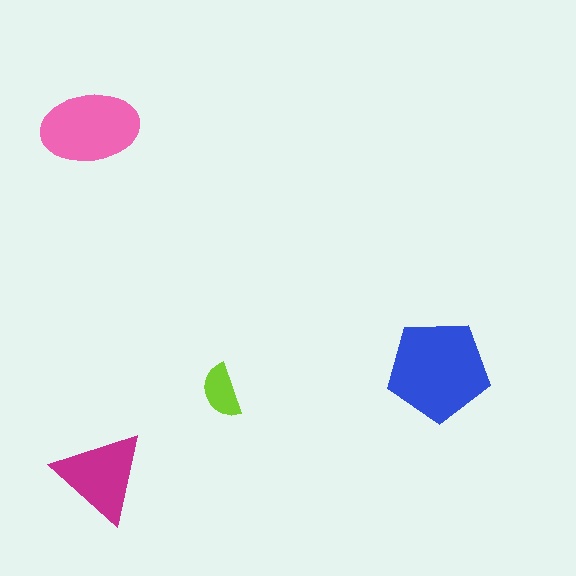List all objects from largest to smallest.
The blue pentagon, the pink ellipse, the magenta triangle, the lime semicircle.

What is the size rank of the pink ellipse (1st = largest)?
2nd.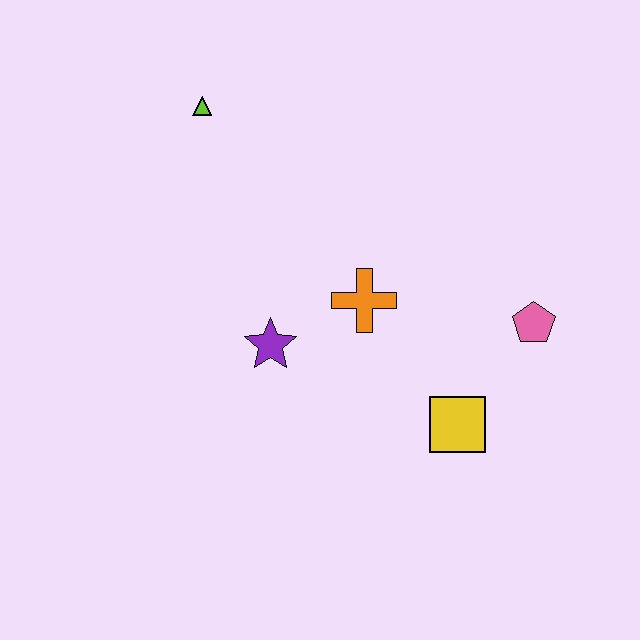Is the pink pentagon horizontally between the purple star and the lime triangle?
No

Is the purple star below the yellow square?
No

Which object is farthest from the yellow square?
The lime triangle is farthest from the yellow square.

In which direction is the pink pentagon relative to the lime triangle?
The pink pentagon is to the right of the lime triangle.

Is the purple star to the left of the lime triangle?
No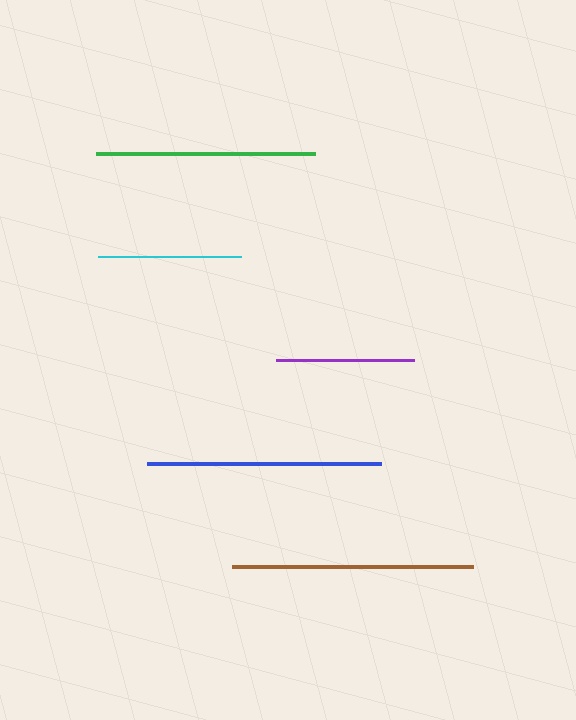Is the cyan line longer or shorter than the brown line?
The brown line is longer than the cyan line.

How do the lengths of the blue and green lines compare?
The blue and green lines are approximately the same length.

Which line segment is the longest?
The brown line is the longest at approximately 241 pixels.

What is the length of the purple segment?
The purple segment is approximately 138 pixels long.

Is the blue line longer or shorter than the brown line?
The brown line is longer than the blue line.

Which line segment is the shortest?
The purple line is the shortest at approximately 138 pixels.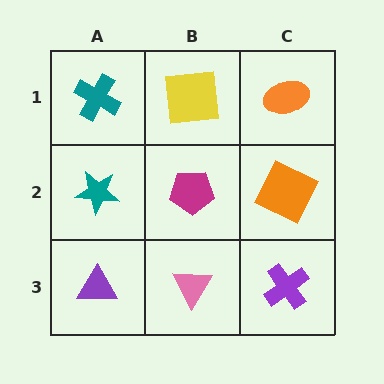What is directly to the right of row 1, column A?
A yellow square.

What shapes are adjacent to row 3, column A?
A teal star (row 2, column A), a pink triangle (row 3, column B).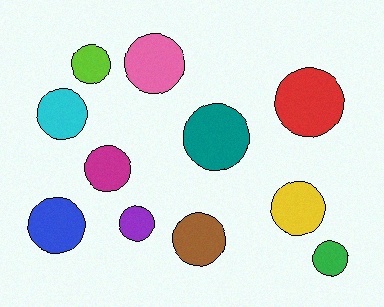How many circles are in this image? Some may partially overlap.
There are 11 circles.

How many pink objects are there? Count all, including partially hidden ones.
There is 1 pink object.